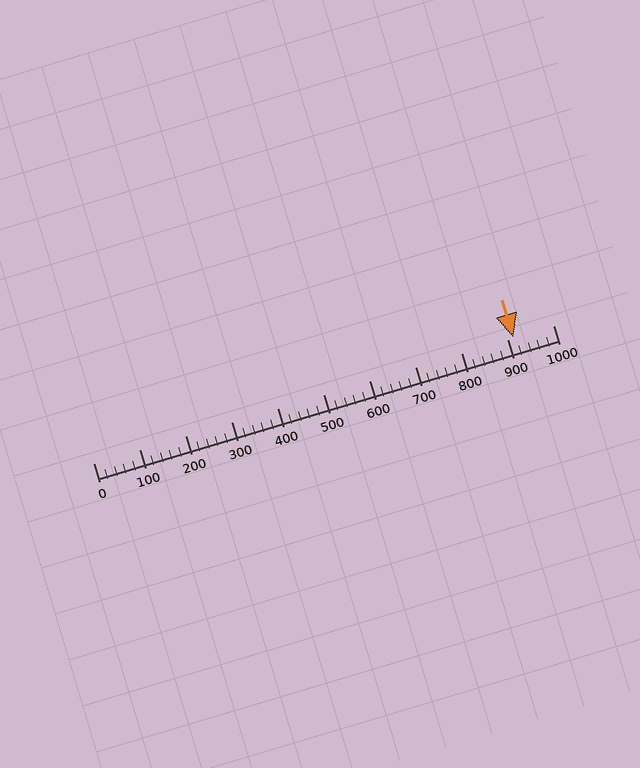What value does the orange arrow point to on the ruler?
The orange arrow points to approximately 914.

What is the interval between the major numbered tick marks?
The major tick marks are spaced 100 units apart.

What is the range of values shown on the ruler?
The ruler shows values from 0 to 1000.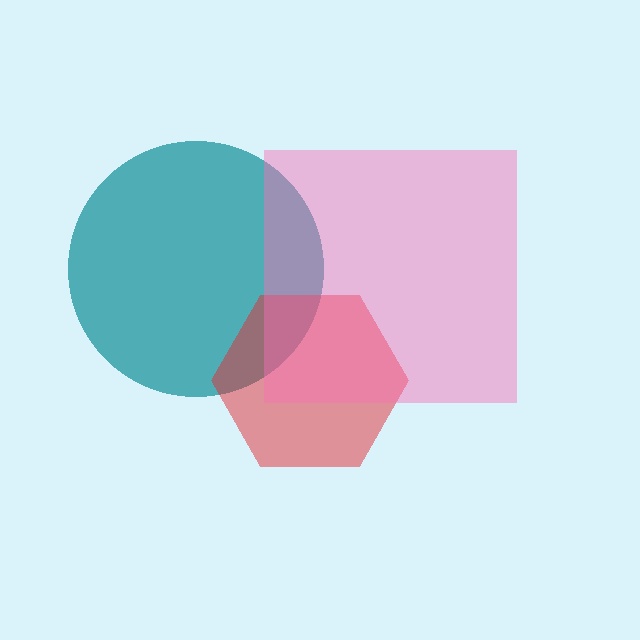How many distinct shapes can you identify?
There are 3 distinct shapes: a teal circle, a red hexagon, a pink square.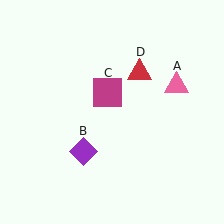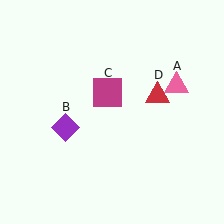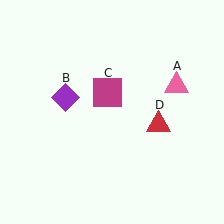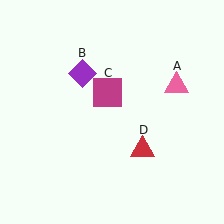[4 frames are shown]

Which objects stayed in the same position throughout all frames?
Pink triangle (object A) and magenta square (object C) remained stationary.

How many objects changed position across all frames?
2 objects changed position: purple diamond (object B), red triangle (object D).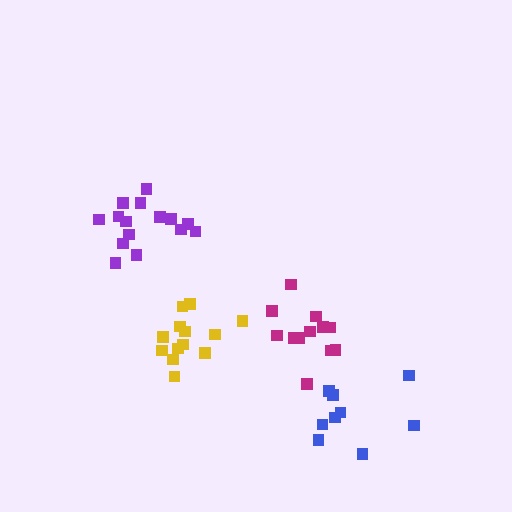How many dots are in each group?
Group 1: 15 dots, Group 2: 9 dots, Group 3: 13 dots, Group 4: 12 dots (49 total).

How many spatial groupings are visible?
There are 4 spatial groupings.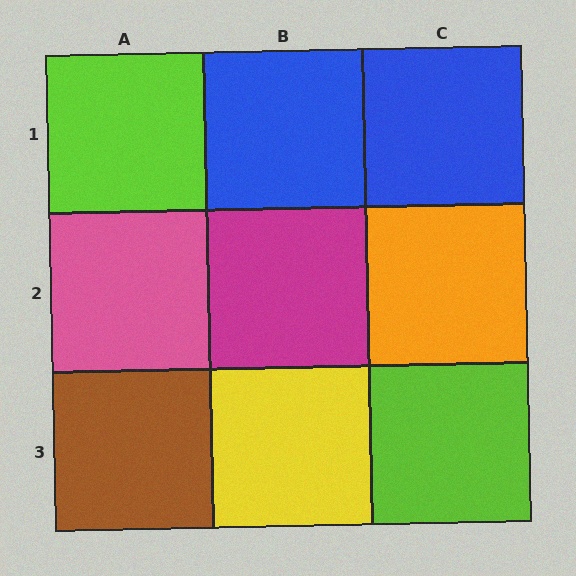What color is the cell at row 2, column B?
Magenta.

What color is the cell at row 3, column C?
Lime.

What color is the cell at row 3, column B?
Yellow.